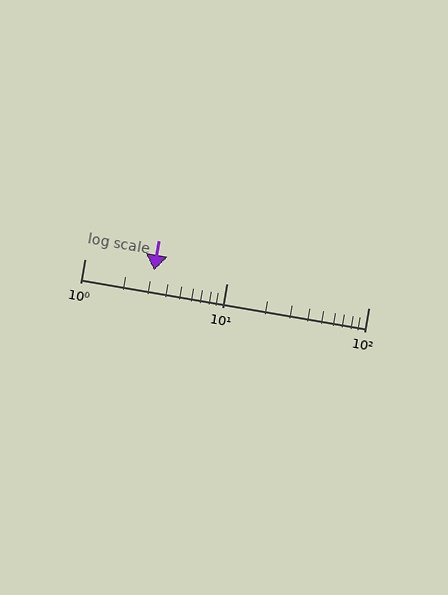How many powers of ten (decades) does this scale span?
The scale spans 2 decades, from 1 to 100.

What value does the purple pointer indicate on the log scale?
The pointer indicates approximately 3.1.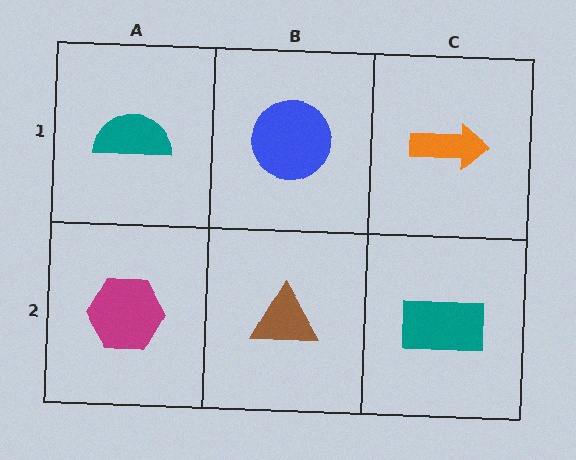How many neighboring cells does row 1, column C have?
2.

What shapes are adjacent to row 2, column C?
An orange arrow (row 1, column C), a brown triangle (row 2, column B).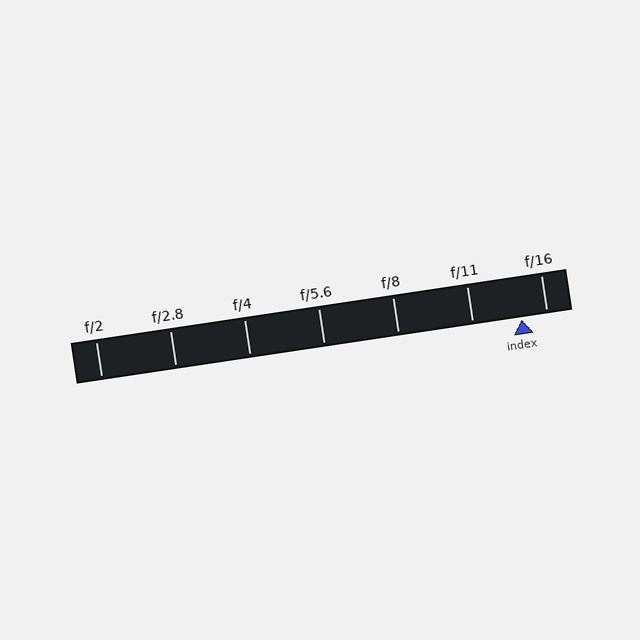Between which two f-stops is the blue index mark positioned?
The index mark is between f/11 and f/16.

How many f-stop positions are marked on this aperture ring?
There are 7 f-stop positions marked.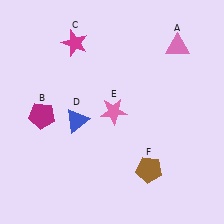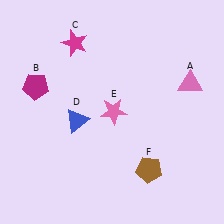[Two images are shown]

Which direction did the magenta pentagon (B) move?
The magenta pentagon (B) moved up.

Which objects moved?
The objects that moved are: the pink triangle (A), the magenta pentagon (B).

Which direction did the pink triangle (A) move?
The pink triangle (A) moved down.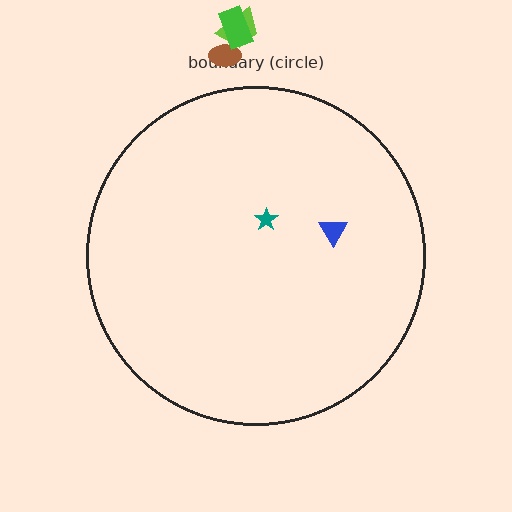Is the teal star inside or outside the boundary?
Inside.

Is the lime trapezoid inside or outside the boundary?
Outside.